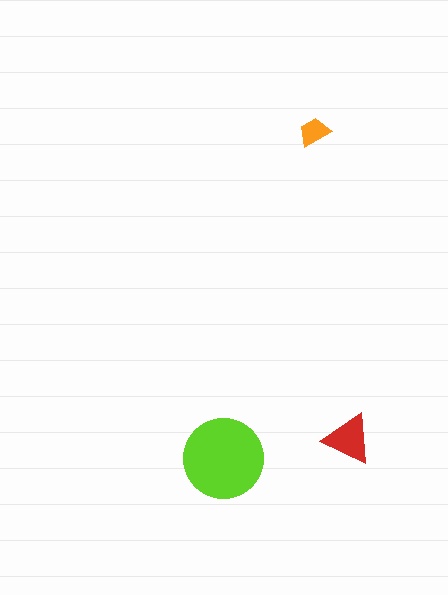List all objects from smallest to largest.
The orange trapezoid, the red triangle, the lime circle.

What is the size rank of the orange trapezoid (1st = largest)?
3rd.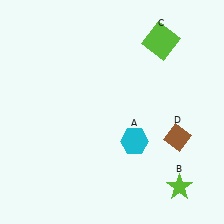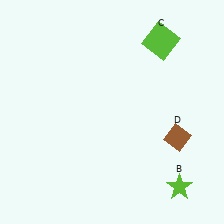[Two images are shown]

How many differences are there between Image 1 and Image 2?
There is 1 difference between the two images.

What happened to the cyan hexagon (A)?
The cyan hexagon (A) was removed in Image 2. It was in the bottom-right area of Image 1.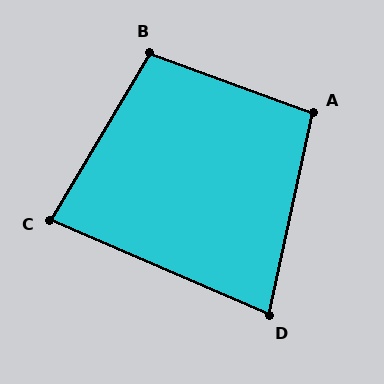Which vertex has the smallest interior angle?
D, at approximately 79 degrees.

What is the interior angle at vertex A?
Approximately 98 degrees (obtuse).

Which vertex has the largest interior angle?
B, at approximately 101 degrees.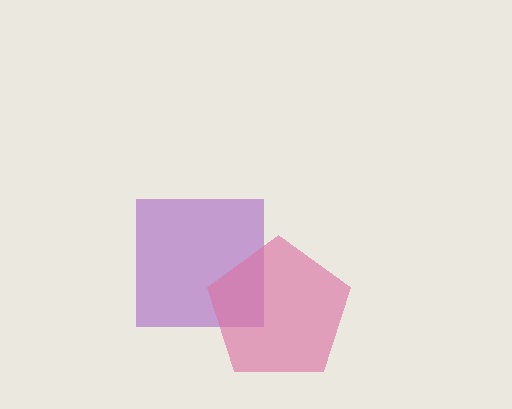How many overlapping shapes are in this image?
There are 2 overlapping shapes in the image.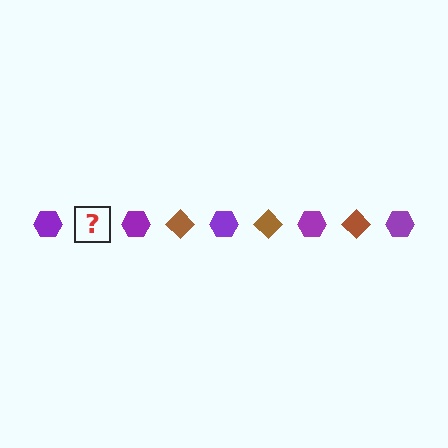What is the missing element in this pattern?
The missing element is a brown diamond.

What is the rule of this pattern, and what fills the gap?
The rule is that the pattern alternates between purple hexagon and brown diamond. The gap should be filled with a brown diamond.